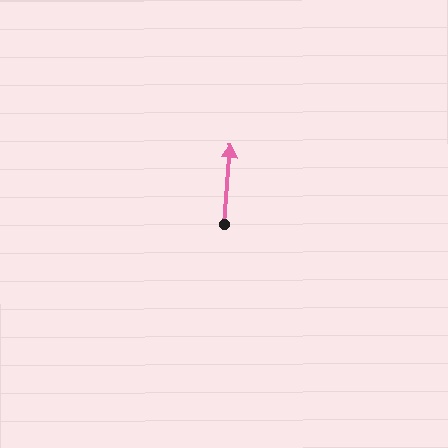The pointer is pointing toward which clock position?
Roughly 12 o'clock.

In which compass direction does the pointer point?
North.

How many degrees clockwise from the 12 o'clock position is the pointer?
Approximately 4 degrees.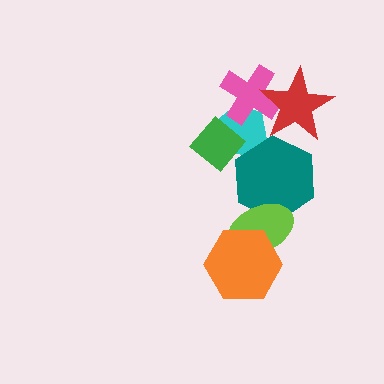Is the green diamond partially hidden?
No, no other shape covers it.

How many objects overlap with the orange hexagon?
1 object overlaps with the orange hexagon.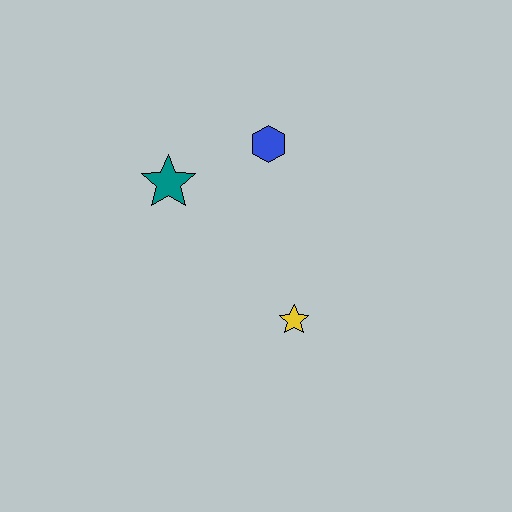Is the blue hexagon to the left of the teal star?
No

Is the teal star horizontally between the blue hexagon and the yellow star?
No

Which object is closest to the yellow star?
The blue hexagon is closest to the yellow star.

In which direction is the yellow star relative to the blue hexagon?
The yellow star is below the blue hexagon.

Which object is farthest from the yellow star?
The teal star is farthest from the yellow star.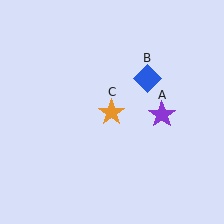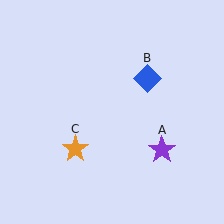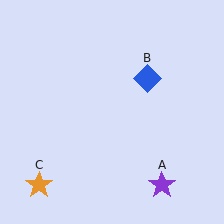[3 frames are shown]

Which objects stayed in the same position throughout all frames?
Blue diamond (object B) remained stationary.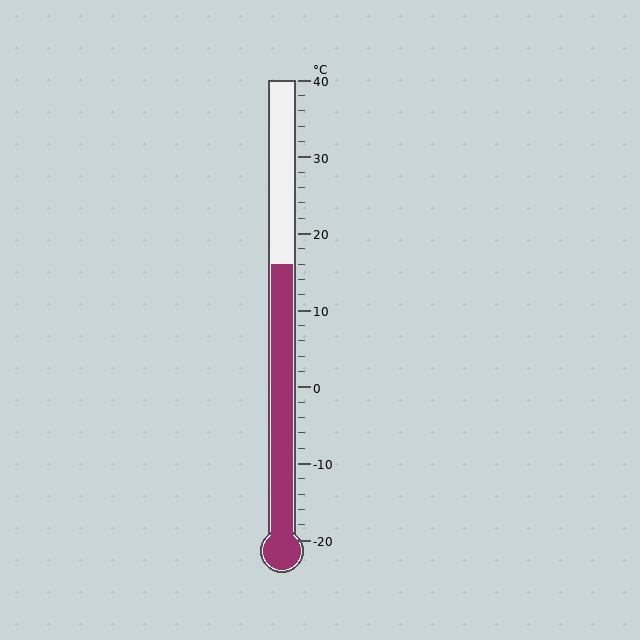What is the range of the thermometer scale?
The thermometer scale ranges from -20°C to 40°C.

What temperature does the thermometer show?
The thermometer shows approximately 16°C.